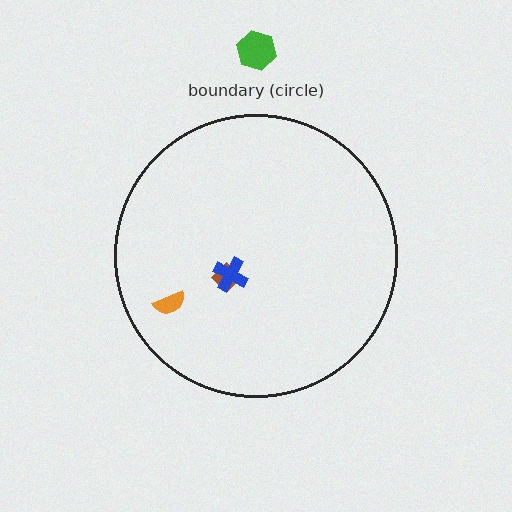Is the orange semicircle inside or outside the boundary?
Inside.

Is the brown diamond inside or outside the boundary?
Inside.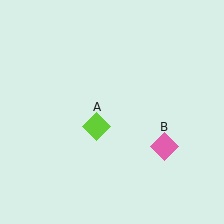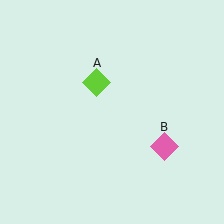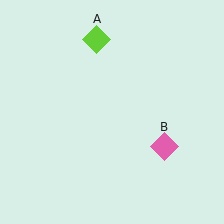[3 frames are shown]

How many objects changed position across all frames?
1 object changed position: lime diamond (object A).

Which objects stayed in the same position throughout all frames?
Pink diamond (object B) remained stationary.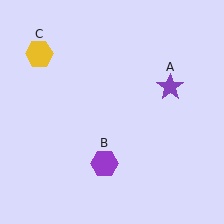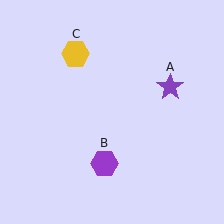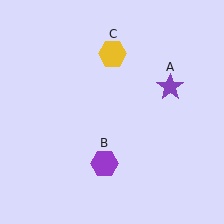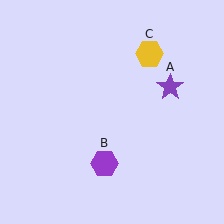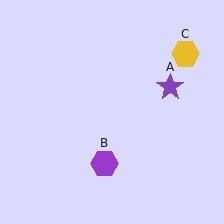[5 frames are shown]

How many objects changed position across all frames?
1 object changed position: yellow hexagon (object C).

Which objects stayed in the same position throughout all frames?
Purple star (object A) and purple hexagon (object B) remained stationary.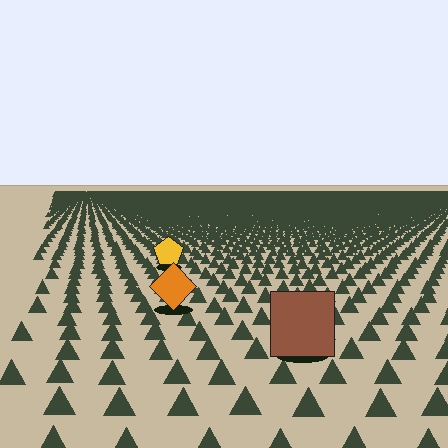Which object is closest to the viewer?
The brown square is closest. The texture marks near it are larger and more spread out.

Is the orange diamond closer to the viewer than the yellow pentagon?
Yes. The orange diamond is closer — you can tell from the texture gradient: the ground texture is coarser near it.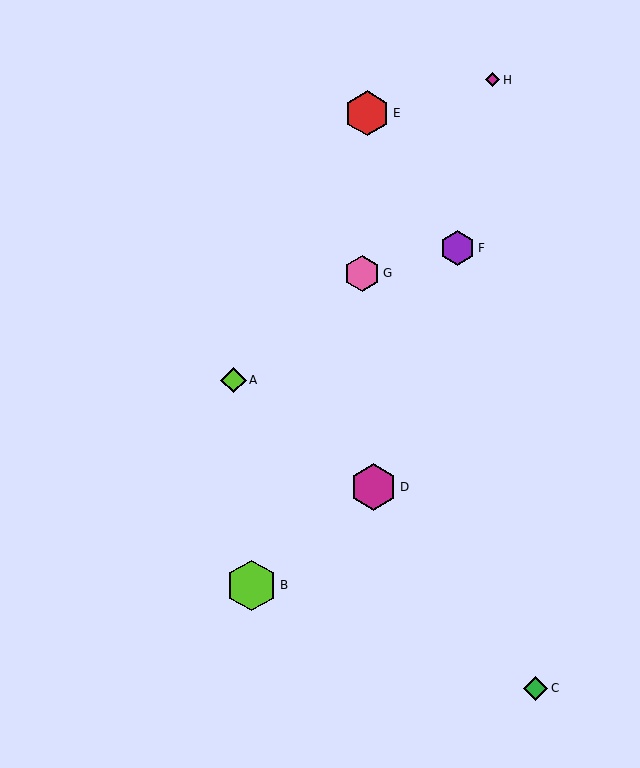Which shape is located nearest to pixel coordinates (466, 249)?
The purple hexagon (labeled F) at (458, 248) is nearest to that location.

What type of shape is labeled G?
Shape G is a pink hexagon.